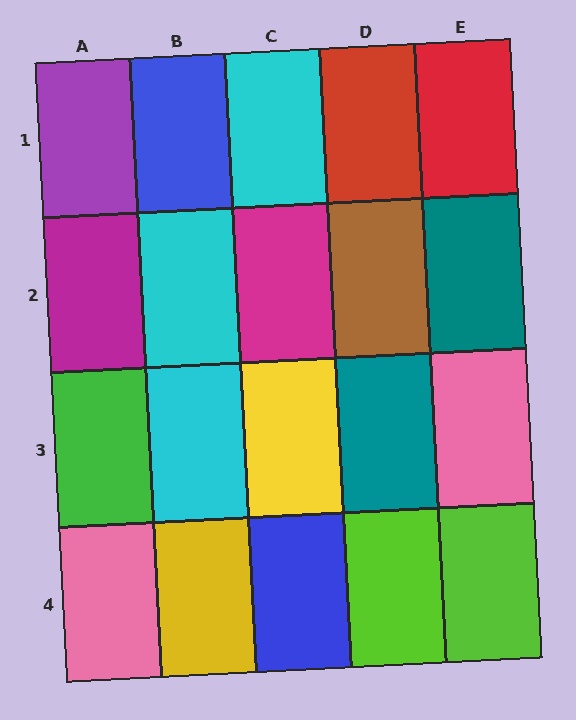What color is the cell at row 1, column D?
Red.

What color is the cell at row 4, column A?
Pink.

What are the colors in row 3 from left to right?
Green, cyan, yellow, teal, pink.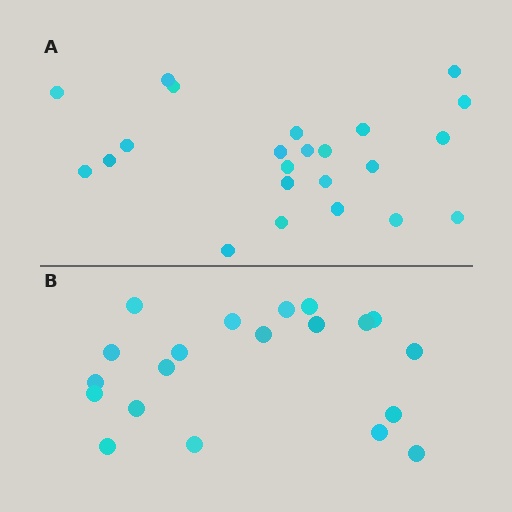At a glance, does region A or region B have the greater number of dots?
Region A (the top region) has more dots.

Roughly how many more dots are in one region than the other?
Region A has just a few more — roughly 2 or 3 more dots than region B.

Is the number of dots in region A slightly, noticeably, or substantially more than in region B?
Region A has only slightly more — the two regions are fairly close. The ratio is roughly 1.1 to 1.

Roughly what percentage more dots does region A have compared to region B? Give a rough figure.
About 15% more.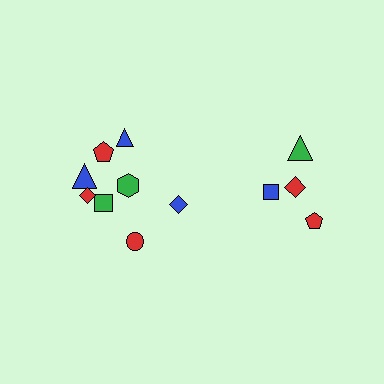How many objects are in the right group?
There are 4 objects.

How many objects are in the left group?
There are 8 objects.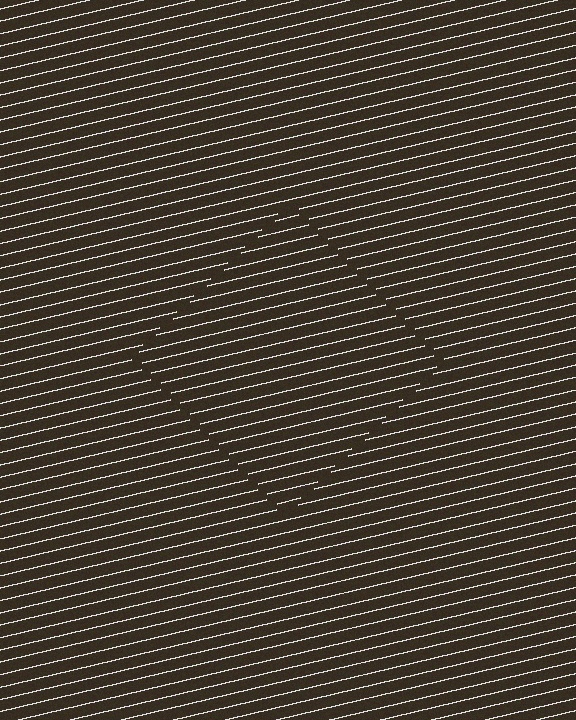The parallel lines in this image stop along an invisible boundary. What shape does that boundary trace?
An illusory square. The interior of the shape contains the same grating, shifted by half a period — the contour is defined by the phase discontinuity where line-ends from the inner and outer gratings abut.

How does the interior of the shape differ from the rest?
The interior of the shape contains the same grating, shifted by half a period — the contour is defined by the phase discontinuity where line-ends from the inner and outer gratings abut.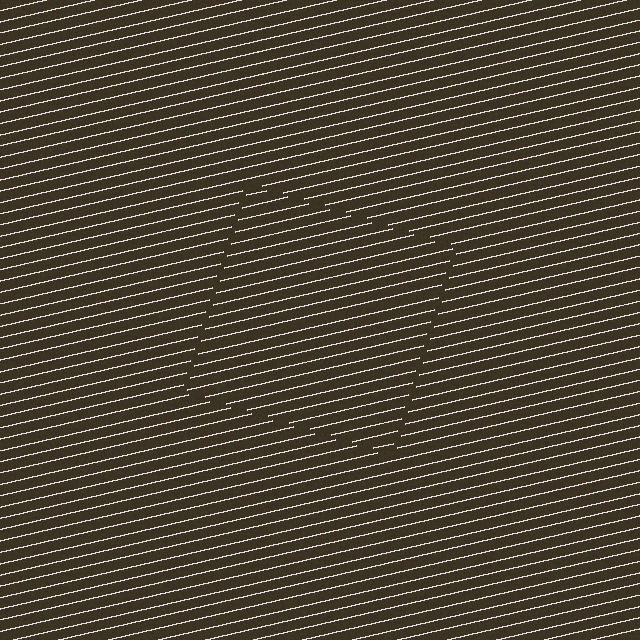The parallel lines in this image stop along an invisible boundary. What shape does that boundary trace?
An illusory square. The interior of the shape contains the same grating, shifted by half a period — the contour is defined by the phase discontinuity where line-ends from the inner and outer gratings abut.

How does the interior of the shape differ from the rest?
The interior of the shape contains the same grating, shifted by half a period — the contour is defined by the phase discontinuity where line-ends from the inner and outer gratings abut.